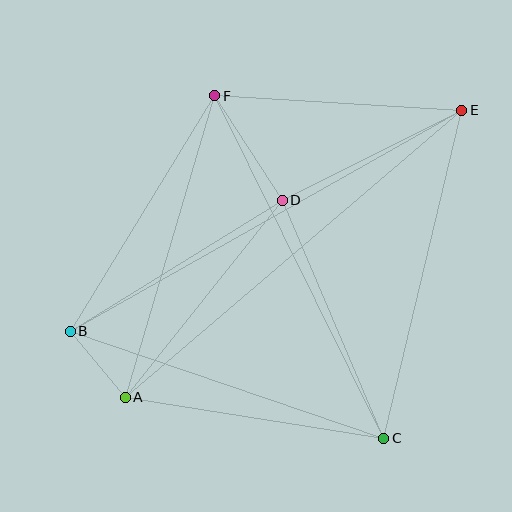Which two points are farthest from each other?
Points B and E are farthest from each other.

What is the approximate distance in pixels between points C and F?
The distance between C and F is approximately 382 pixels.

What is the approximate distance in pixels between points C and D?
The distance between C and D is approximately 259 pixels.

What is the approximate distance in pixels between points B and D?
The distance between B and D is approximately 249 pixels.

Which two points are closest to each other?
Points A and B are closest to each other.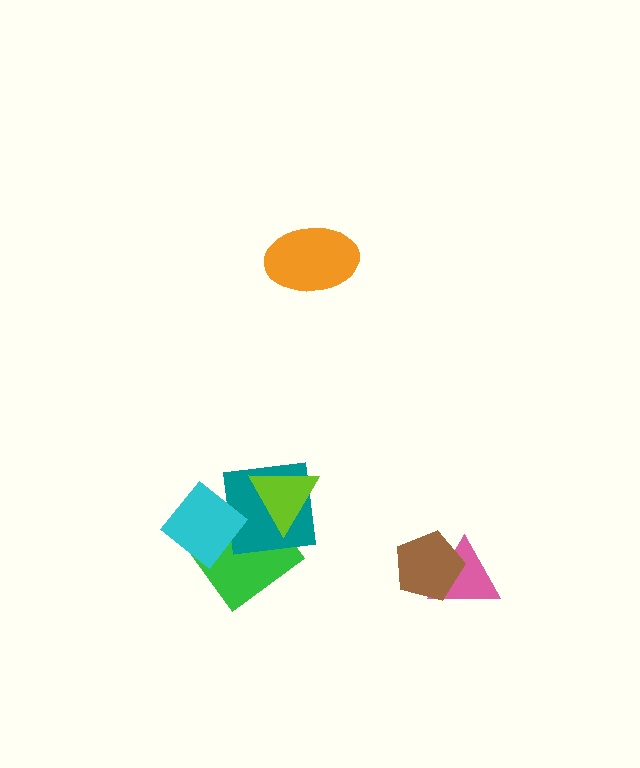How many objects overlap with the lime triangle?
2 objects overlap with the lime triangle.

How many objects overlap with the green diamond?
3 objects overlap with the green diamond.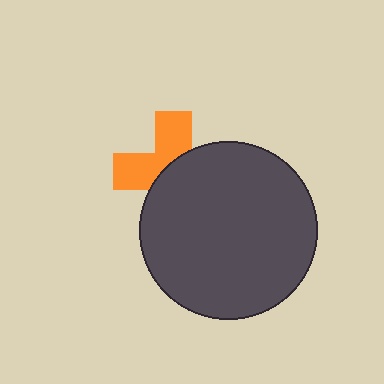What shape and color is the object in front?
The object in front is a dark gray circle.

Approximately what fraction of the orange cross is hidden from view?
Roughly 56% of the orange cross is hidden behind the dark gray circle.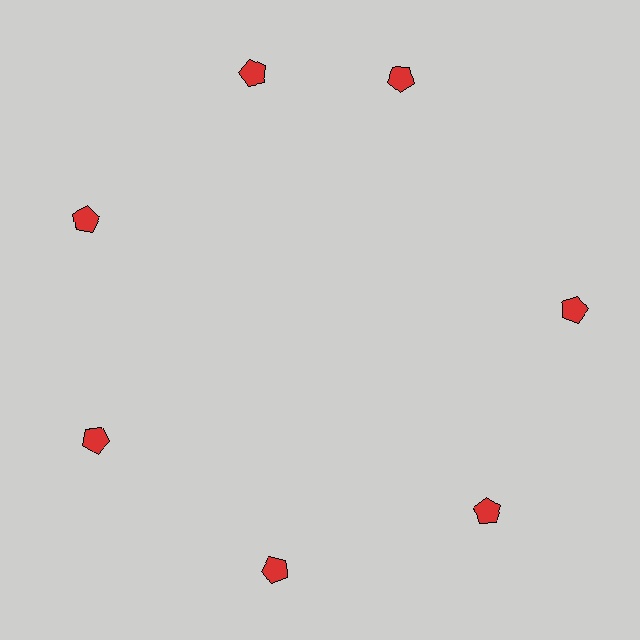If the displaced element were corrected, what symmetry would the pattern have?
It would have 7-fold rotational symmetry — the pattern would map onto itself every 51 degrees.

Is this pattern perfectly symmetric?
No. The 7 red pentagons are arranged in a ring, but one element near the 1 o'clock position is rotated out of alignment along the ring, breaking the 7-fold rotational symmetry.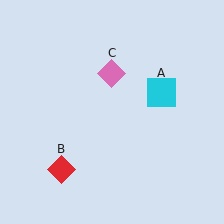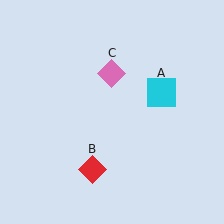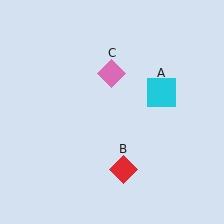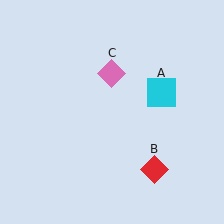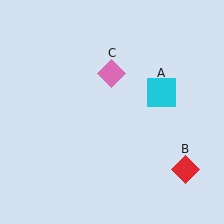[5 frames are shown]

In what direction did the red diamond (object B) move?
The red diamond (object B) moved right.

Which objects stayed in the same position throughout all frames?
Cyan square (object A) and pink diamond (object C) remained stationary.